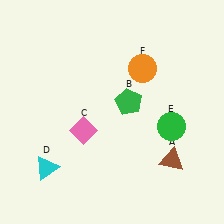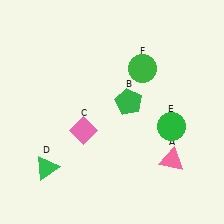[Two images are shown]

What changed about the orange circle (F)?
In Image 1, F is orange. In Image 2, it changed to green.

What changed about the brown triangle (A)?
In Image 1, A is brown. In Image 2, it changed to pink.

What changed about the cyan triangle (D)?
In Image 1, D is cyan. In Image 2, it changed to green.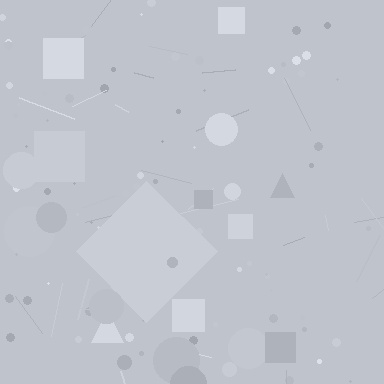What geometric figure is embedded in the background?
A diamond is embedded in the background.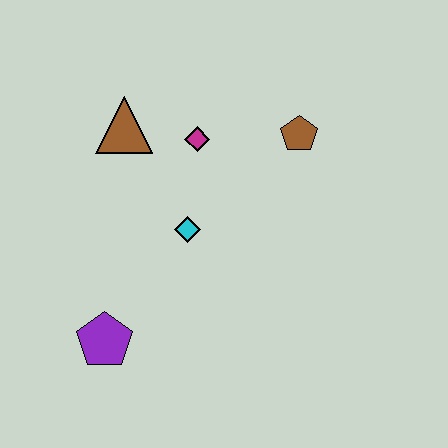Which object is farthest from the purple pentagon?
The brown pentagon is farthest from the purple pentagon.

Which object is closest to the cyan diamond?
The magenta diamond is closest to the cyan diamond.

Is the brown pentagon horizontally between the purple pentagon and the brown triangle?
No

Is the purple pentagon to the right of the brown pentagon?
No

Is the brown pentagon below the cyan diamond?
No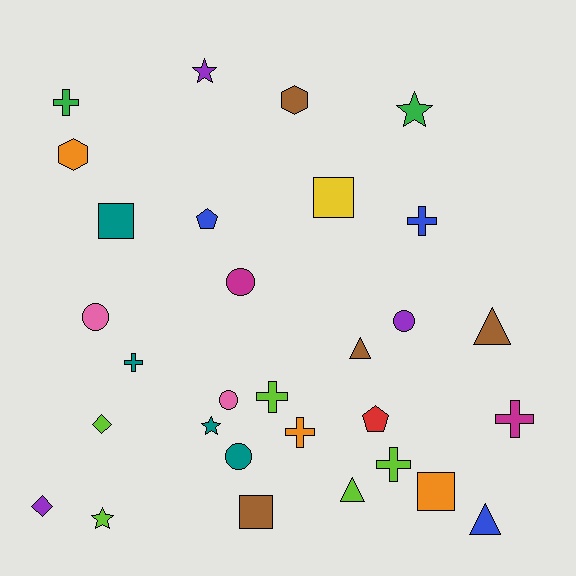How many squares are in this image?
There are 4 squares.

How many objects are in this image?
There are 30 objects.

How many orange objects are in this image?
There are 3 orange objects.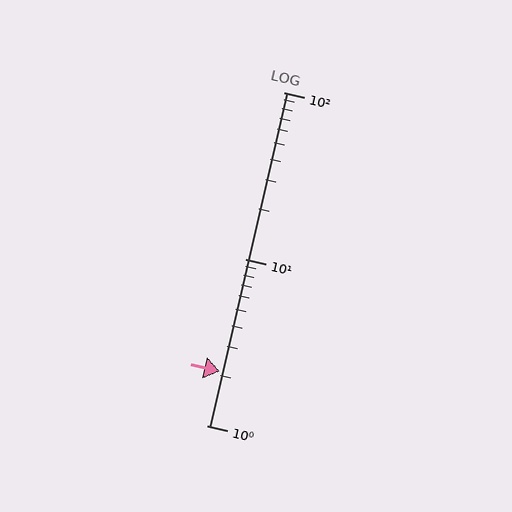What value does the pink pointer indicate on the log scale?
The pointer indicates approximately 2.1.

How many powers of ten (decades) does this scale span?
The scale spans 2 decades, from 1 to 100.